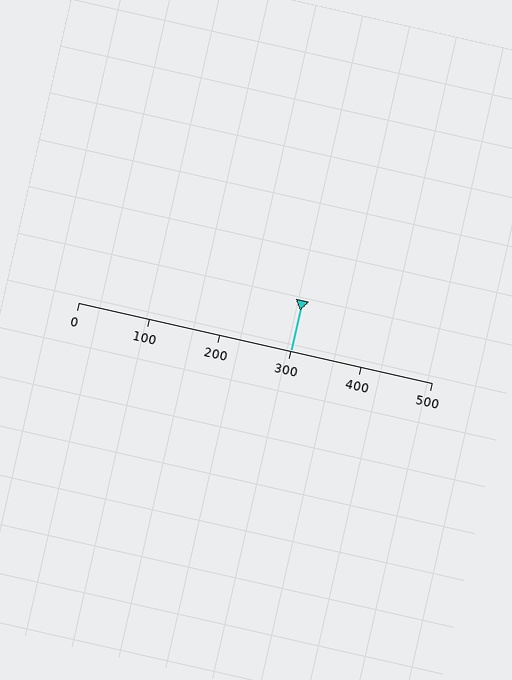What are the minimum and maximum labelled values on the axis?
The axis runs from 0 to 500.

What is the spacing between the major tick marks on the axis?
The major ticks are spaced 100 apart.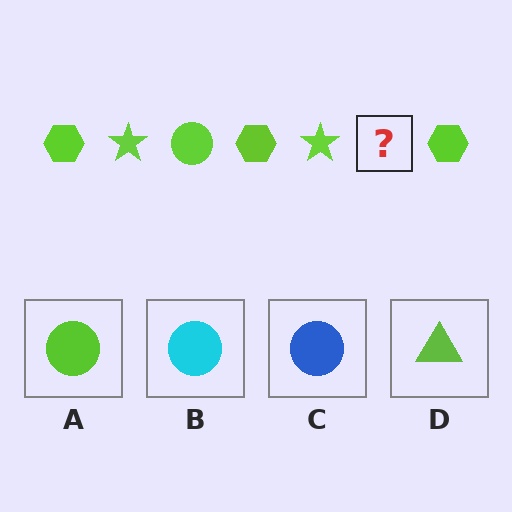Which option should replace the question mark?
Option A.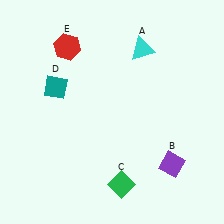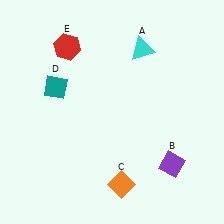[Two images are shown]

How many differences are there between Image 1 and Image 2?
There is 1 difference between the two images.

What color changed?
The diamond (C) changed from green in Image 1 to orange in Image 2.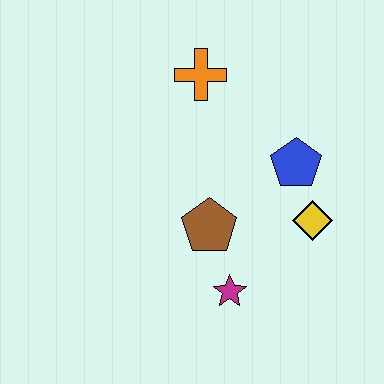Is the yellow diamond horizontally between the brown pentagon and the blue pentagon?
No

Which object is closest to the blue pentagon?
The yellow diamond is closest to the blue pentagon.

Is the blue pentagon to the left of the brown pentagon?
No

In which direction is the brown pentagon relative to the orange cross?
The brown pentagon is below the orange cross.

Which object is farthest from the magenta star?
The orange cross is farthest from the magenta star.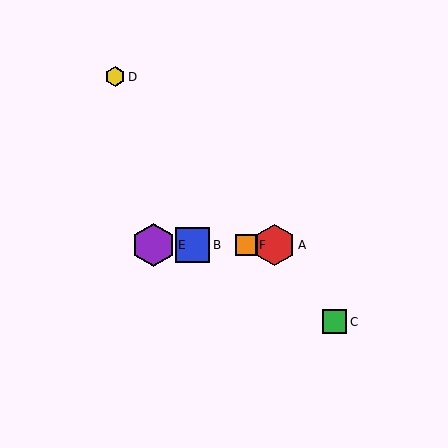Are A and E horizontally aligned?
Yes, both are at y≈245.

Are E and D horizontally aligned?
No, E is at y≈245 and D is at y≈77.